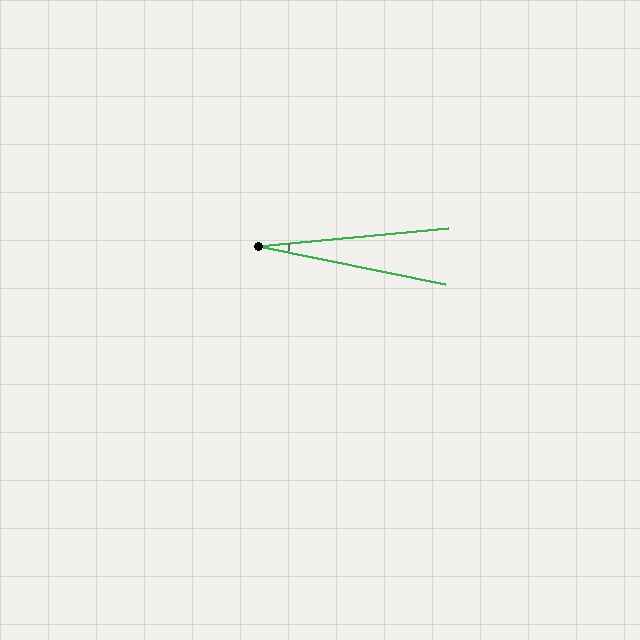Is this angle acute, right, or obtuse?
It is acute.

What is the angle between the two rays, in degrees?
Approximately 17 degrees.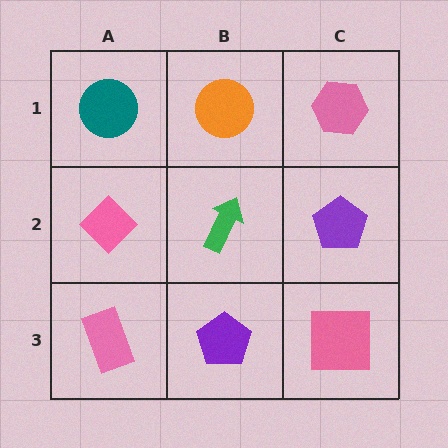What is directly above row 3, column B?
A green arrow.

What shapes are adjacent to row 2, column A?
A teal circle (row 1, column A), a pink rectangle (row 3, column A), a green arrow (row 2, column B).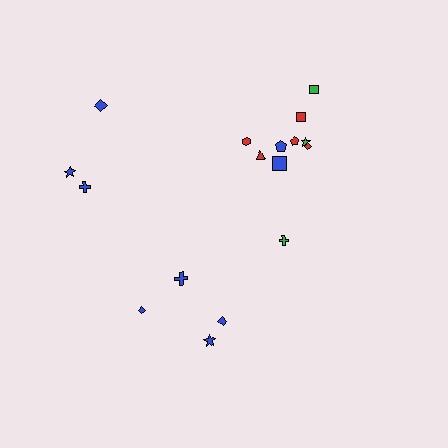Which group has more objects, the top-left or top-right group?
The top-right group.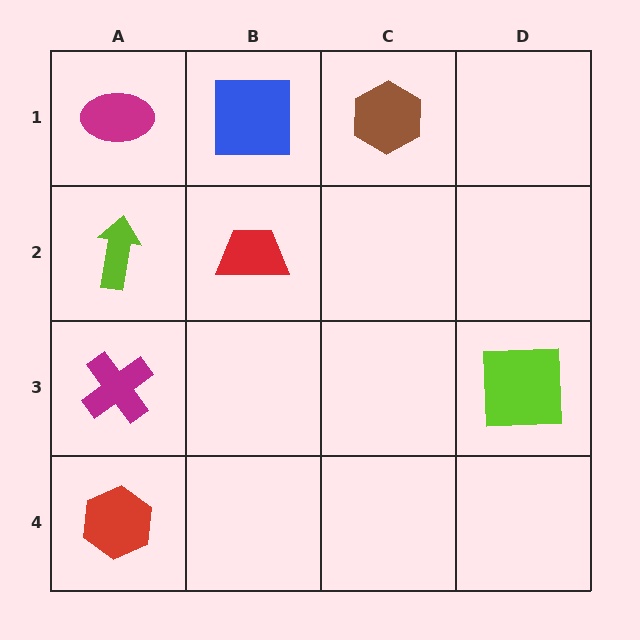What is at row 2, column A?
A lime arrow.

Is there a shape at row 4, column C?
No, that cell is empty.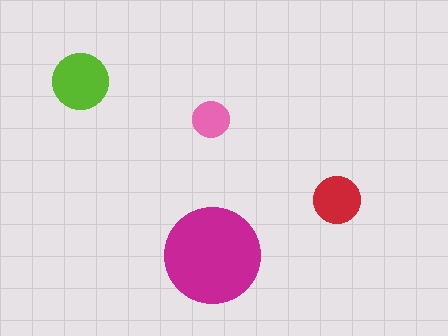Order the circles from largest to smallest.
the magenta one, the lime one, the red one, the pink one.